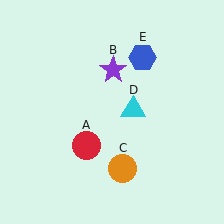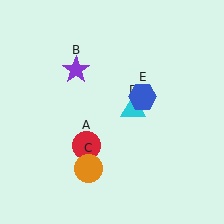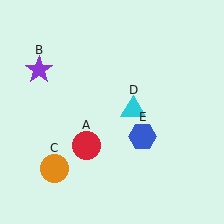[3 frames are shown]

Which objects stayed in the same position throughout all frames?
Red circle (object A) and cyan triangle (object D) remained stationary.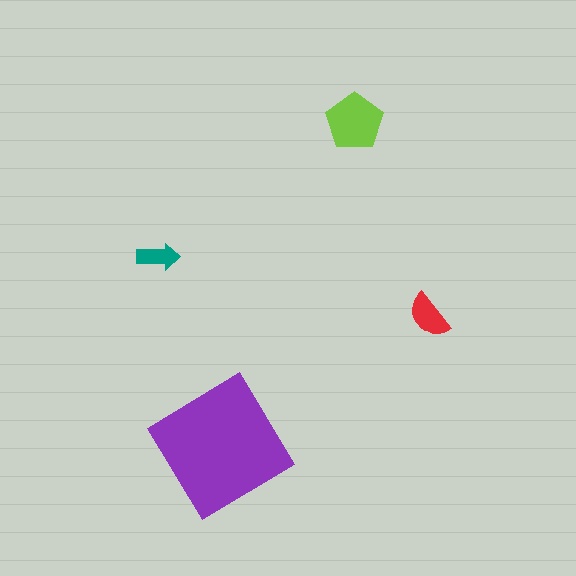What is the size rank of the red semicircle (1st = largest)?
3rd.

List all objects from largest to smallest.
The purple diamond, the lime pentagon, the red semicircle, the teal arrow.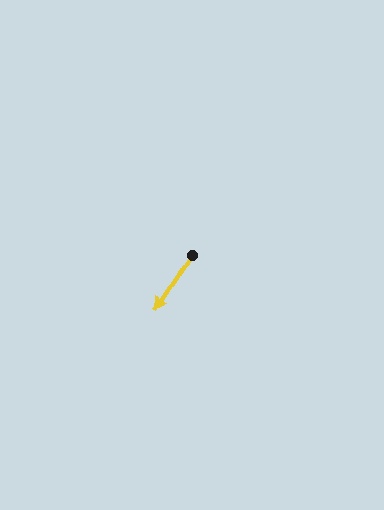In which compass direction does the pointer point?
Southwest.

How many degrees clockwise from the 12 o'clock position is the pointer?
Approximately 212 degrees.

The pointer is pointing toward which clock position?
Roughly 7 o'clock.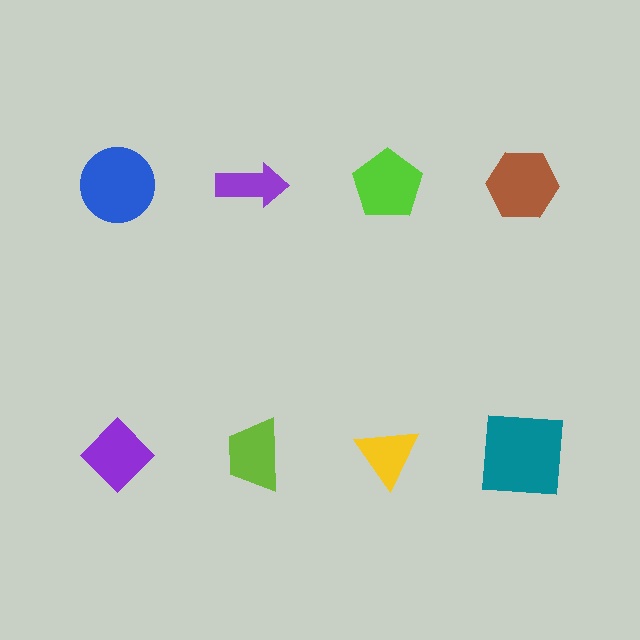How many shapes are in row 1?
4 shapes.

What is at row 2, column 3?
A yellow triangle.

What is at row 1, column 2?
A purple arrow.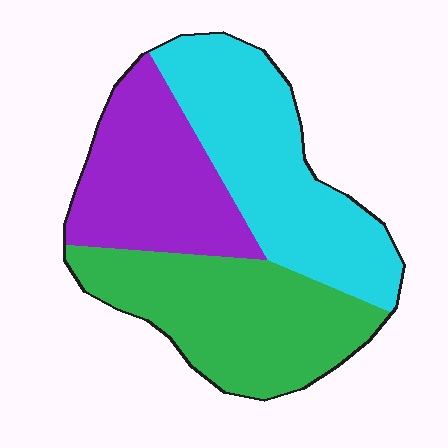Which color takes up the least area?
Purple, at roughly 30%.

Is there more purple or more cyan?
Cyan.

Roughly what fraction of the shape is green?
Green covers about 35% of the shape.